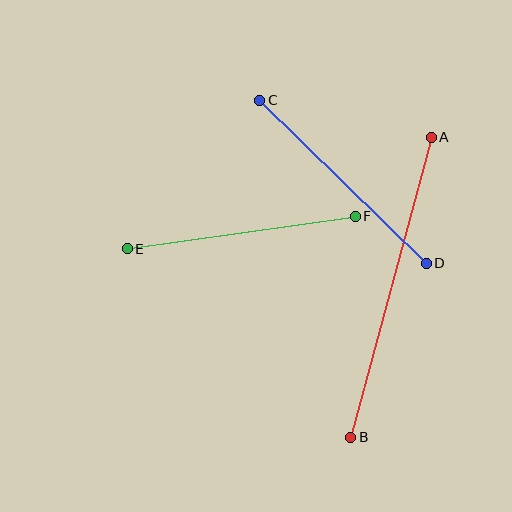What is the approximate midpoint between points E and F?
The midpoint is at approximately (241, 233) pixels.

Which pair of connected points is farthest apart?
Points A and B are farthest apart.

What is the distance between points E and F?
The distance is approximately 230 pixels.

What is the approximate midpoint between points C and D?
The midpoint is at approximately (343, 182) pixels.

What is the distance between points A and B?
The distance is approximately 311 pixels.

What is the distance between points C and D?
The distance is approximately 233 pixels.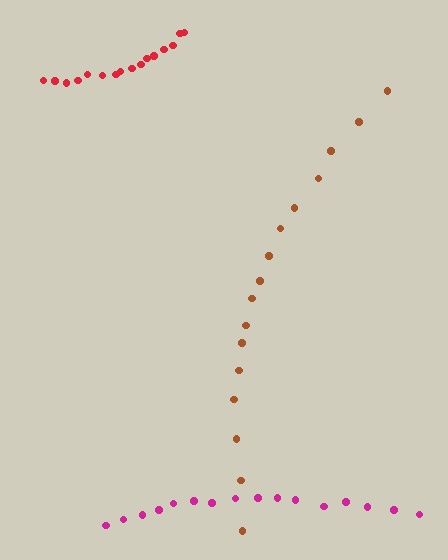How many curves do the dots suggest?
There are 3 distinct paths.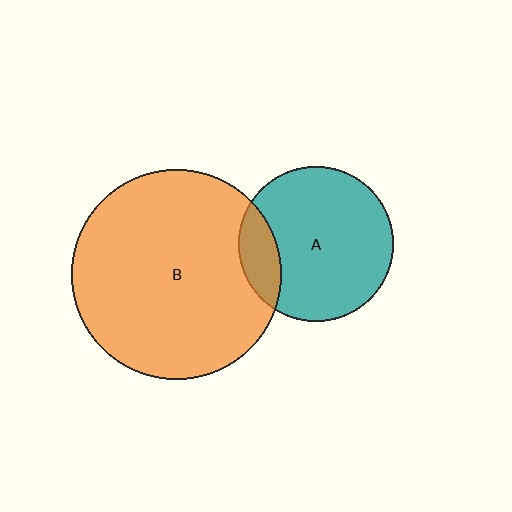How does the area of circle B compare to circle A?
Approximately 1.8 times.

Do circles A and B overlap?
Yes.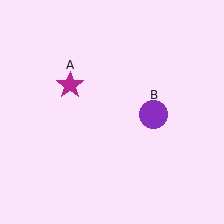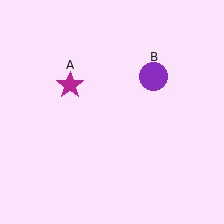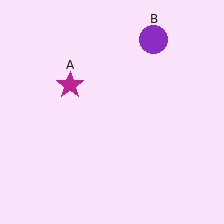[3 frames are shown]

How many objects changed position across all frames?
1 object changed position: purple circle (object B).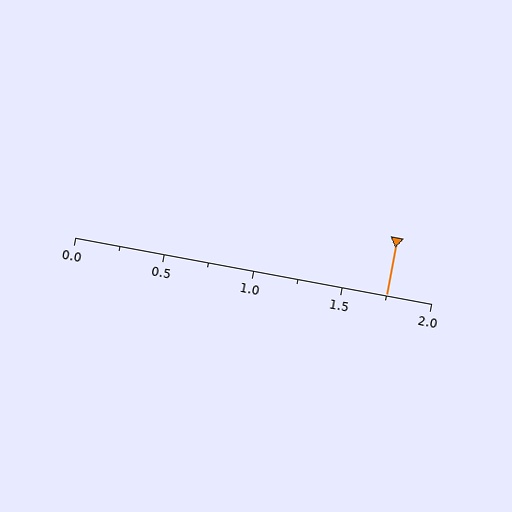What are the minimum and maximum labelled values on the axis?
The axis runs from 0.0 to 2.0.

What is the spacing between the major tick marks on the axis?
The major ticks are spaced 0.5 apart.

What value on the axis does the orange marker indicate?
The marker indicates approximately 1.75.